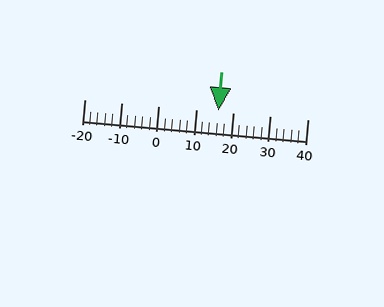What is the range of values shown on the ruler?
The ruler shows values from -20 to 40.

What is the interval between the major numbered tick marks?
The major tick marks are spaced 10 units apart.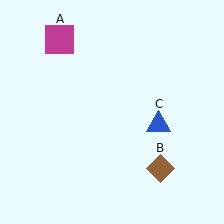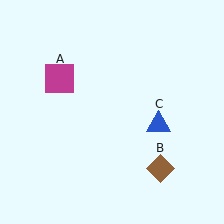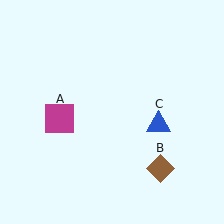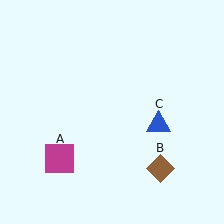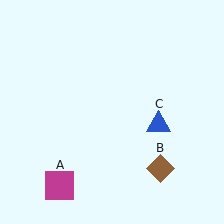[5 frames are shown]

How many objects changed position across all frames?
1 object changed position: magenta square (object A).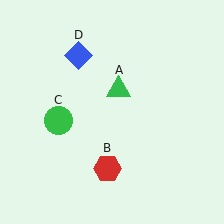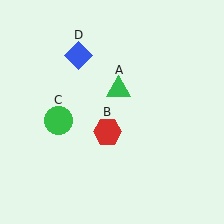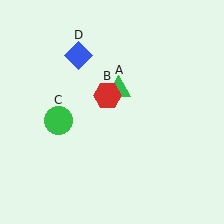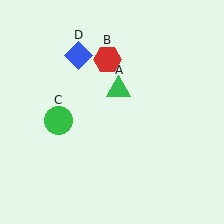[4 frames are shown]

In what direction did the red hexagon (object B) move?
The red hexagon (object B) moved up.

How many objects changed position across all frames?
1 object changed position: red hexagon (object B).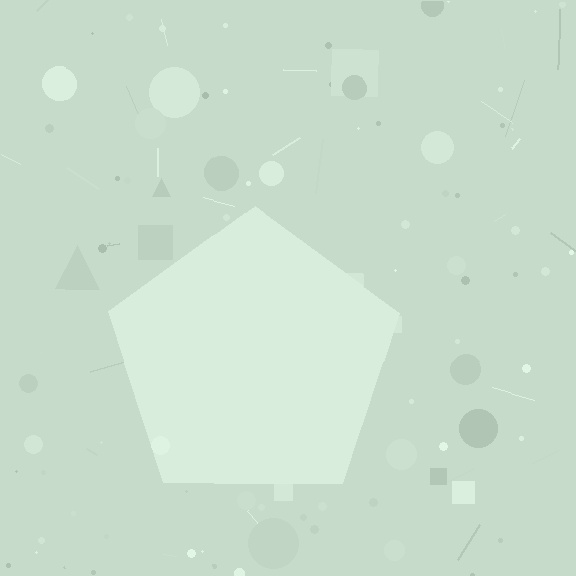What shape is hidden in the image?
A pentagon is hidden in the image.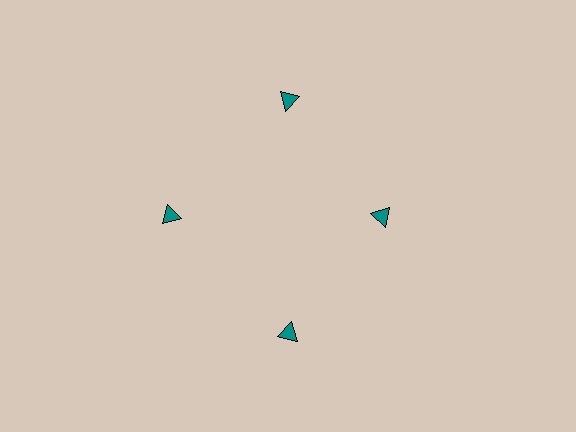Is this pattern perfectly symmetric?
No. The 4 teal triangles are arranged in a ring, but one element near the 3 o'clock position is pulled inward toward the center, breaking the 4-fold rotational symmetry.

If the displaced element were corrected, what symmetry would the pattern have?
It would have 4-fold rotational symmetry — the pattern would map onto itself every 90 degrees.